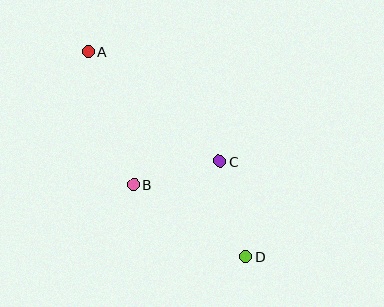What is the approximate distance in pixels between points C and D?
The distance between C and D is approximately 99 pixels.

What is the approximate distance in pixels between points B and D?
The distance between B and D is approximately 134 pixels.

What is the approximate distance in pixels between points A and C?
The distance between A and C is approximately 171 pixels.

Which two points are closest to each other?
Points B and C are closest to each other.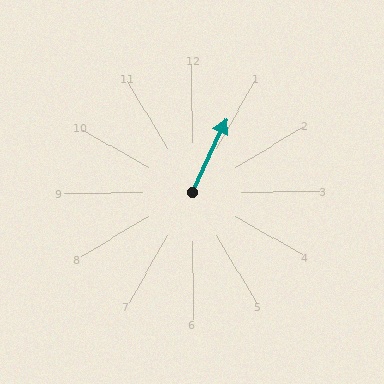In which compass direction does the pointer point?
Northeast.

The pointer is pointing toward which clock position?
Roughly 1 o'clock.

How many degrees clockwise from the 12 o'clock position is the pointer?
Approximately 25 degrees.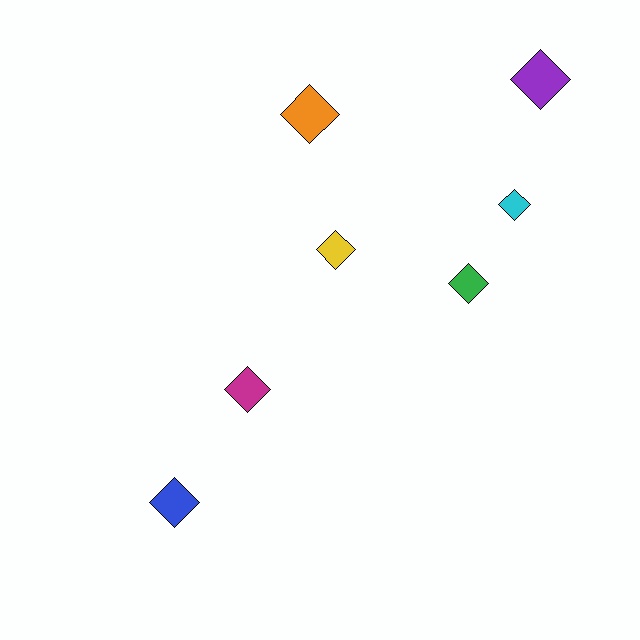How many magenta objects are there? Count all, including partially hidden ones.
There is 1 magenta object.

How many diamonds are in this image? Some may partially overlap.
There are 7 diamonds.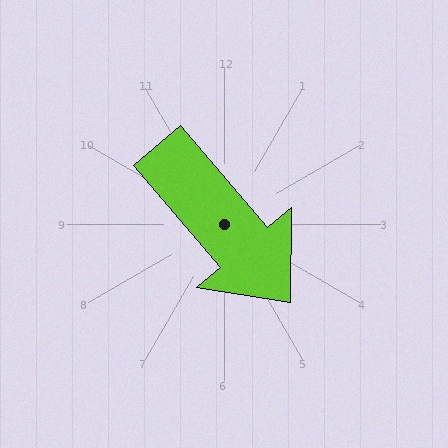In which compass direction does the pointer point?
Southeast.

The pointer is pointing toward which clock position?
Roughly 5 o'clock.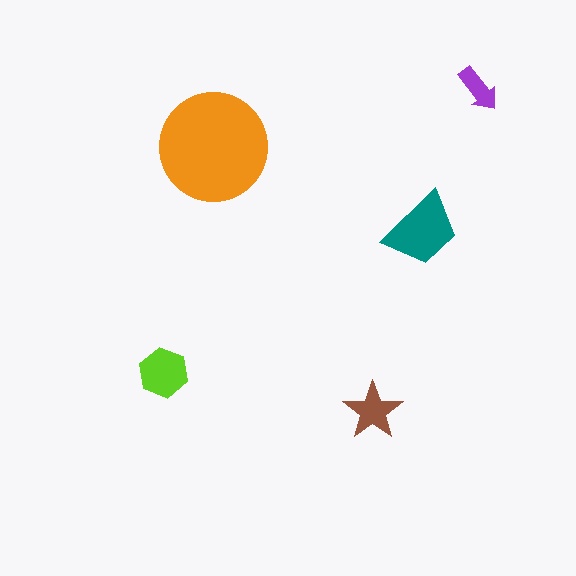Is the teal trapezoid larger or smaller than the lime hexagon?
Larger.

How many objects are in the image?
There are 5 objects in the image.